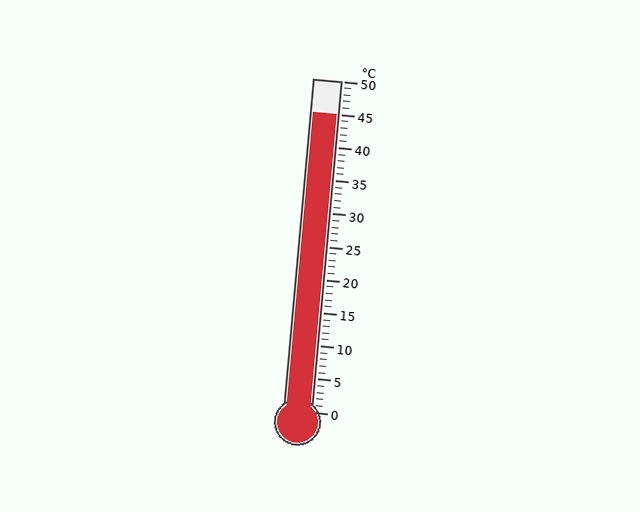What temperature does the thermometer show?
The thermometer shows approximately 45°C.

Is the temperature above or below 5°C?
The temperature is above 5°C.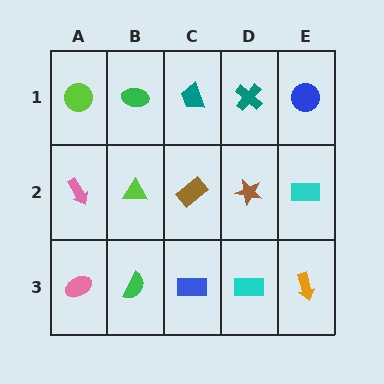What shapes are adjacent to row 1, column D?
A brown star (row 2, column D), a teal trapezoid (row 1, column C), a blue circle (row 1, column E).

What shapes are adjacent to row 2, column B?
A green ellipse (row 1, column B), a green semicircle (row 3, column B), a pink arrow (row 2, column A), a brown rectangle (row 2, column C).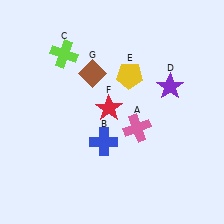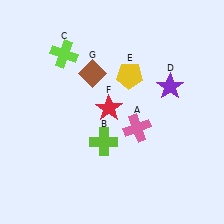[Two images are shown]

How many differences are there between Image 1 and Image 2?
There is 1 difference between the two images.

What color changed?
The cross (B) changed from blue in Image 1 to lime in Image 2.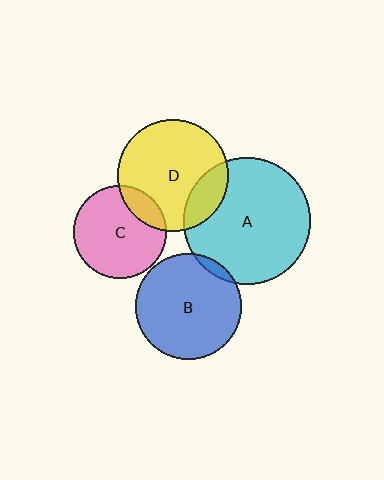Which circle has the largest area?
Circle A (cyan).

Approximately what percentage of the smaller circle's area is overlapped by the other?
Approximately 20%.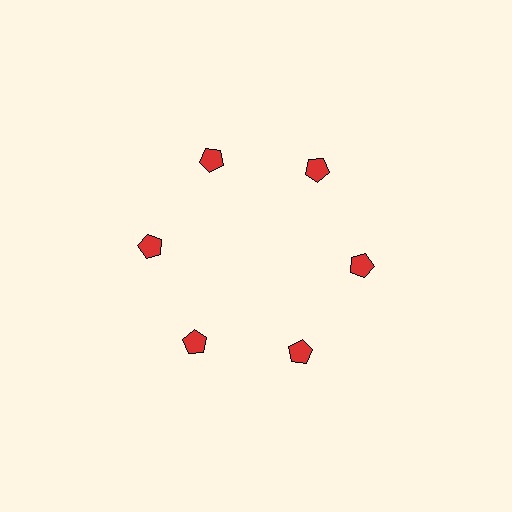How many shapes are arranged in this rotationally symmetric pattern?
There are 6 shapes, arranged in 6 groups of 1.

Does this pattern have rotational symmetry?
Yes, this pattern has 6-fold rotational symmetry. It looks the same after rotating 60 degrees around the center.